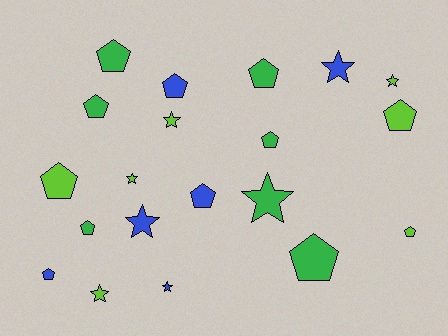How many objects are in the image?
There are 20 objects.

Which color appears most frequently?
Lime, with 7 objects.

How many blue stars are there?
There are 3 blue stars.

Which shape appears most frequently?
Pentagon, with 12 objects.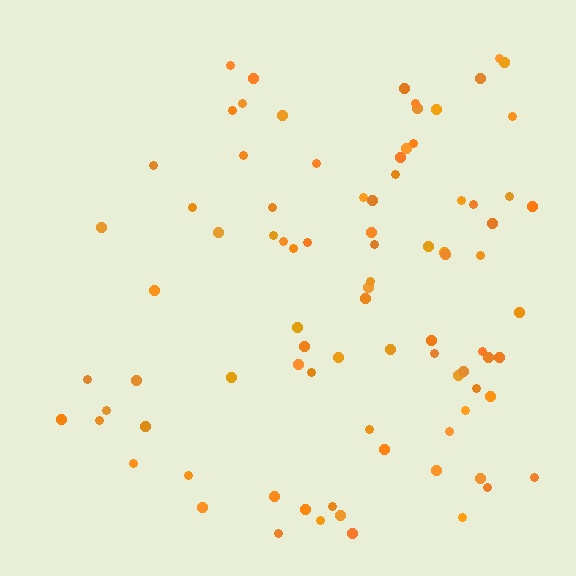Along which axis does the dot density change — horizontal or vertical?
Horizontal.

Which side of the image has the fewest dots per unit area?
The left.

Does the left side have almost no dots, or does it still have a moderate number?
Still a moderate number, just noticeably fewer than the right.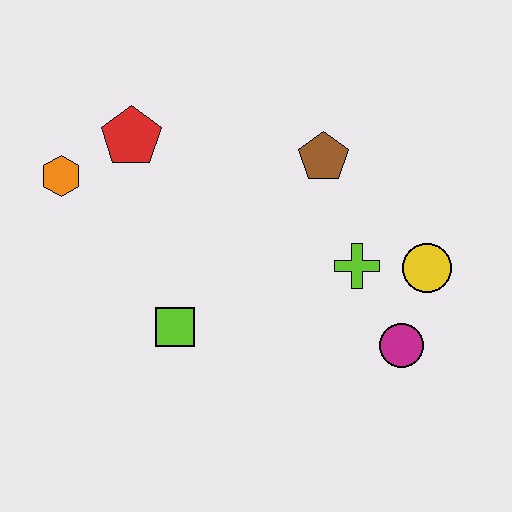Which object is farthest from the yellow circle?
The orange hexagon is farthest from the yellow circle.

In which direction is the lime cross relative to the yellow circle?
The lime cross is to the left of the yellow circle.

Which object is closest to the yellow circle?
The lime cross is closest to the yellow circle.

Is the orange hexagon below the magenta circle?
No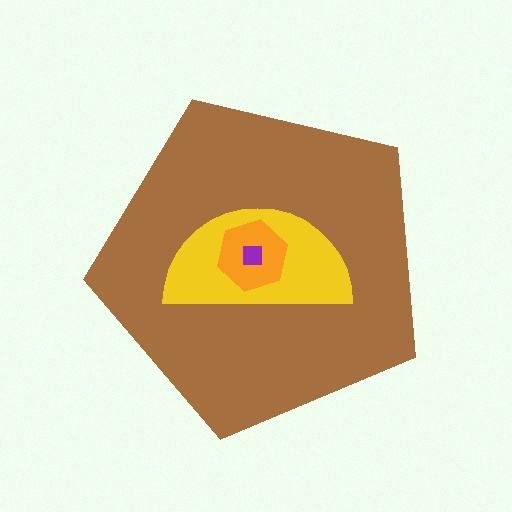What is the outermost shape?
The brown pentagon.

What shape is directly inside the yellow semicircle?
The orange hexagon.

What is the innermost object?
The purple square.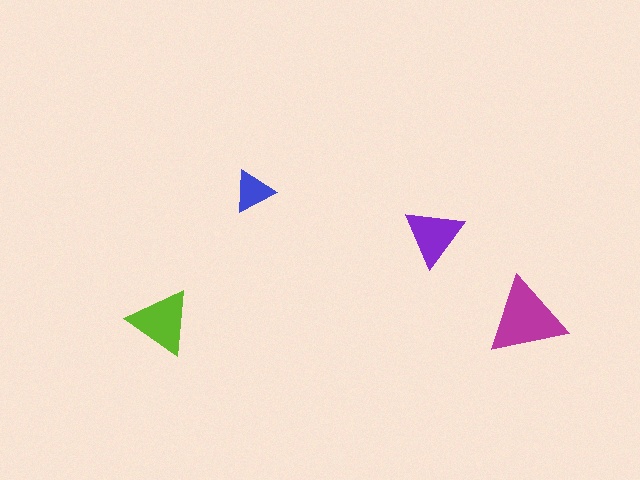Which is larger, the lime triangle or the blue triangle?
The lime one.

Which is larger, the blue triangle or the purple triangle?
The purple one.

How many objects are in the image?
There are 4 objects in the image.